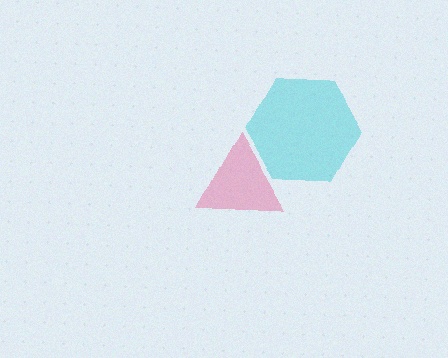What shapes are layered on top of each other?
The layered shapes are: a cyan hexagon, a pink triangle.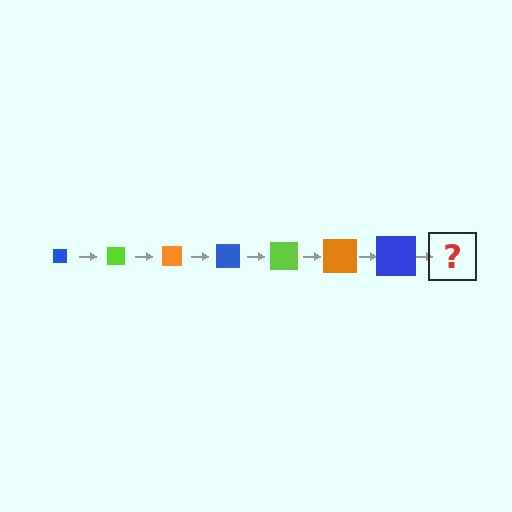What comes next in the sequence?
The next element should be a lime square, larger than the previous one.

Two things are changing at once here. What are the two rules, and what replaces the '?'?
The two rules are that the square grows larger each step and the color cycles through blue, lime, and orange. The '?' should be a lime square, larger than the previous one.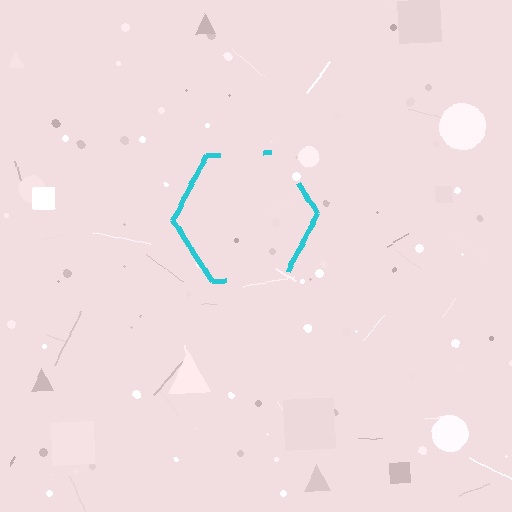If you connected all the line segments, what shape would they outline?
They would outline a hexagon.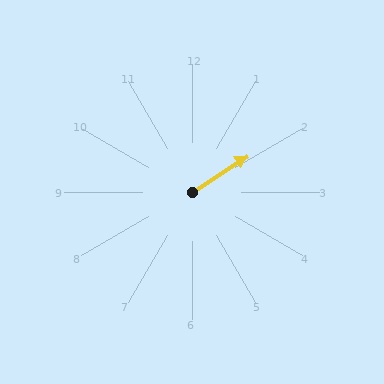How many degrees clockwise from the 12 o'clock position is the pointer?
Approximately 56 degrees.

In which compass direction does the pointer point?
Northeast.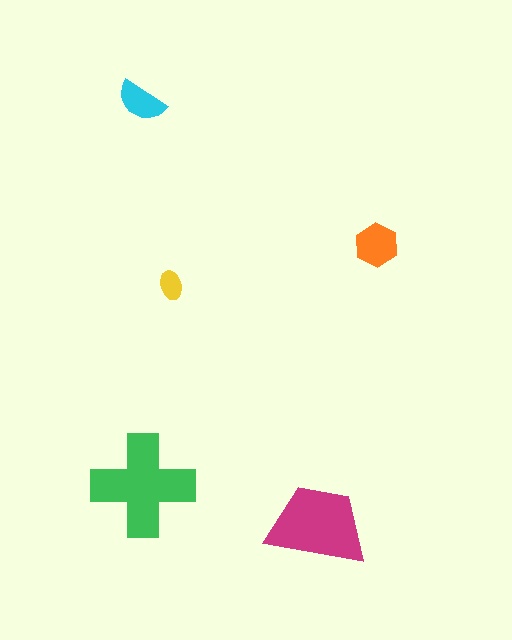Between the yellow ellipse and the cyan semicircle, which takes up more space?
The cyan semicircle.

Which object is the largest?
The green cross.